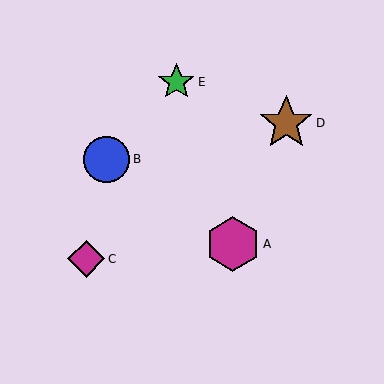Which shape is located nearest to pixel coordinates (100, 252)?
The magenta diamond (labeled C) at (86, 259) is nearest to that location.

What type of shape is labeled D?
Shape D is a brown star.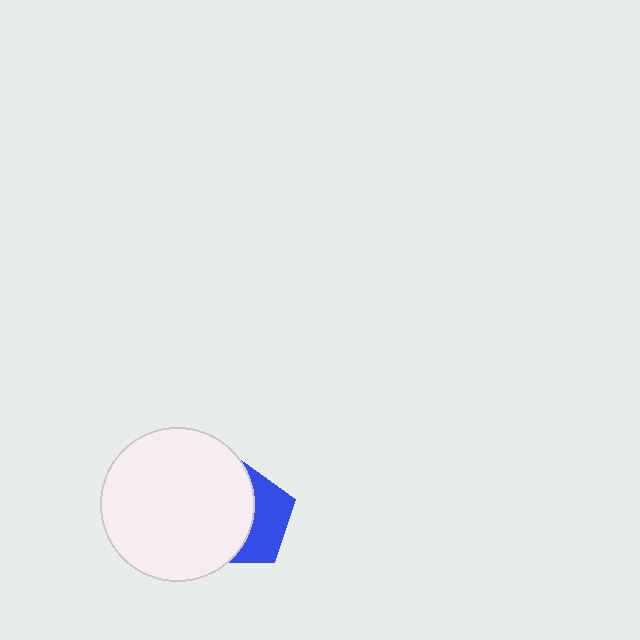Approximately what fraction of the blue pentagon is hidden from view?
Roughly 59% of the blue pentagon is hidden behind the white circle.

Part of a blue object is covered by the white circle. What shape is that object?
It is a pentagon.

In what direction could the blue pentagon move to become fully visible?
The blue pentagon could move right. That would shift it out from behind the white circle entirely.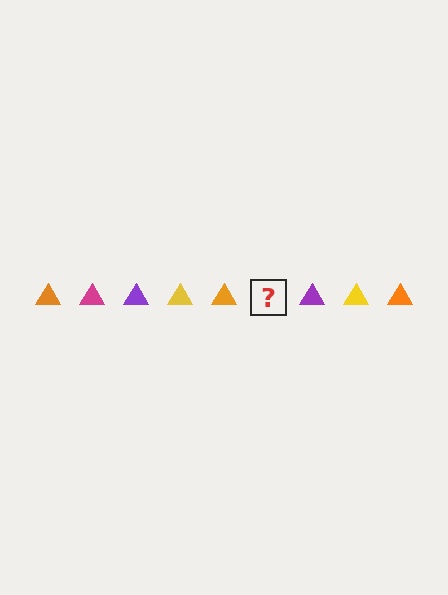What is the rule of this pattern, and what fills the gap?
The rule is that the pattern cycles through orange, magenta, purple, yellow triangles. The gap should be filled with a magenta triangle.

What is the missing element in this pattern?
The missing element is a magenta triangle.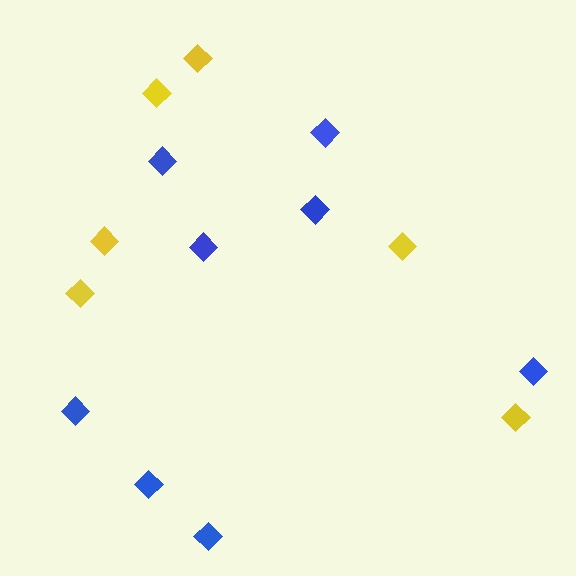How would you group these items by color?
There are 2 groups: one group of yellow diamonds (6) and one group of blue diamonds (8).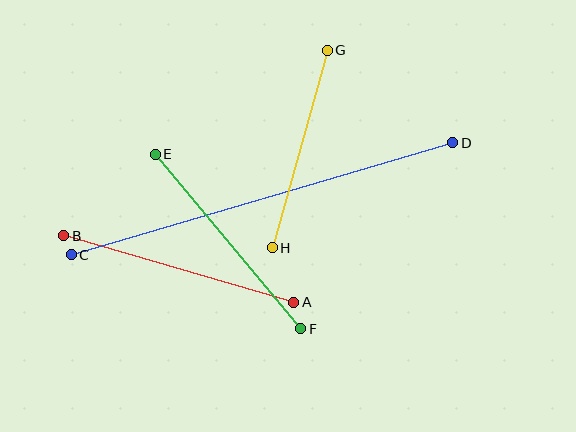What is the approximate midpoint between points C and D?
The midpoint is at approximately (262, 199) pixels.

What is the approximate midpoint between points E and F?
The midpoint is at approximately (228, 242) pixels.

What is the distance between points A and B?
The distance is approximately 239 pixels.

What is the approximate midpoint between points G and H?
The midpoint is at approximately (300, 149) pixels.